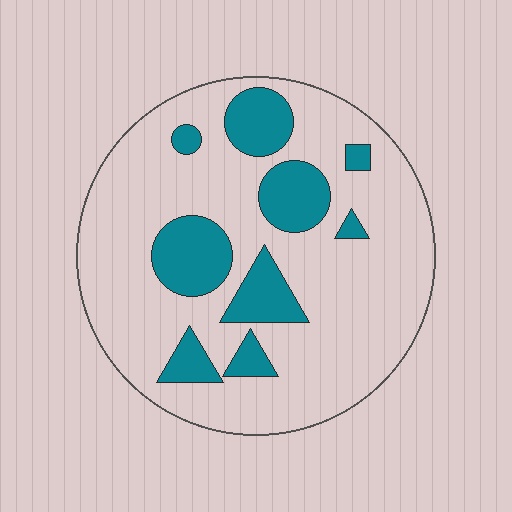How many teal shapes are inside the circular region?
9.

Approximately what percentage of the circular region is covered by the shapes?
Approximately 20%.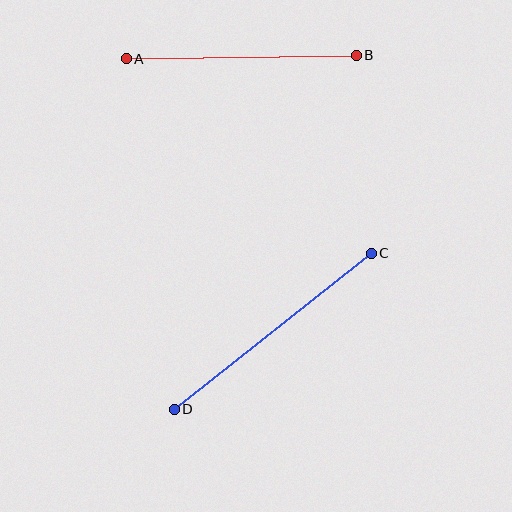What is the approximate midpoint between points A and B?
The midpoint is at approximately (241, 57) pixels.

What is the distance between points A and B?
The distance is approximately 230 pixels.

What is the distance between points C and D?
The distance is approximately 252 pixels.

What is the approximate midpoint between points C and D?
The midpoint is at approximately (273, 331) pixels.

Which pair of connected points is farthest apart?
Points C and D are farthest apart.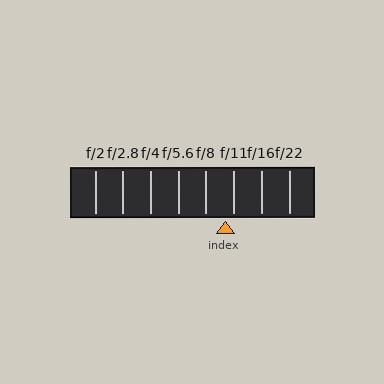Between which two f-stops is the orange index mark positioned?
The index mark is between f/8 and f/11.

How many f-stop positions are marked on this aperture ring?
There are 8 f-stop positions marked.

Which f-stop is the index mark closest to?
The index mark is closest to f/11.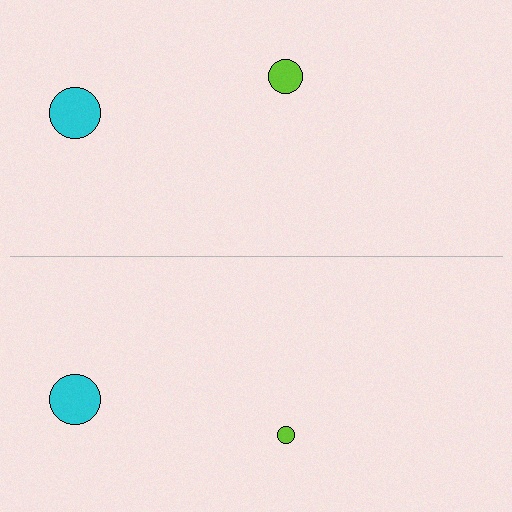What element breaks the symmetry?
The lime circle on the bottom side has a different size than its mirror counterpart.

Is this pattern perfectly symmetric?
No, the pattern is not perfectly symmetric. The lime circle on the bottom side has a different size than its mirror counterpart.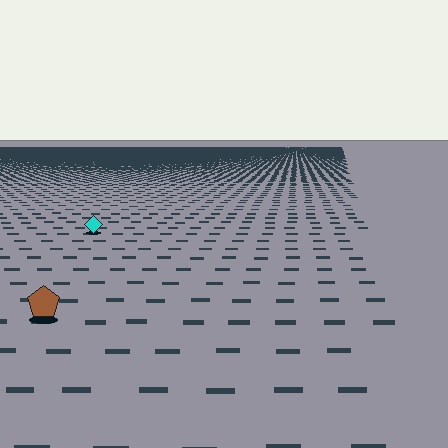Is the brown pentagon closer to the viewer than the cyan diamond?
Yes. The brown pentagon is closer — you can tell from the texture gradient: the ground texture is coarser near it.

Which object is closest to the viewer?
The brown pentagon is closest. The texture marks near it are larger and more spread out.